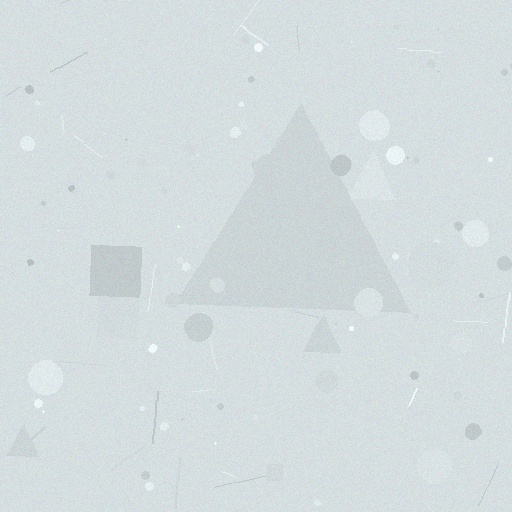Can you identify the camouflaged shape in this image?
The camouflaged shape is a triangle.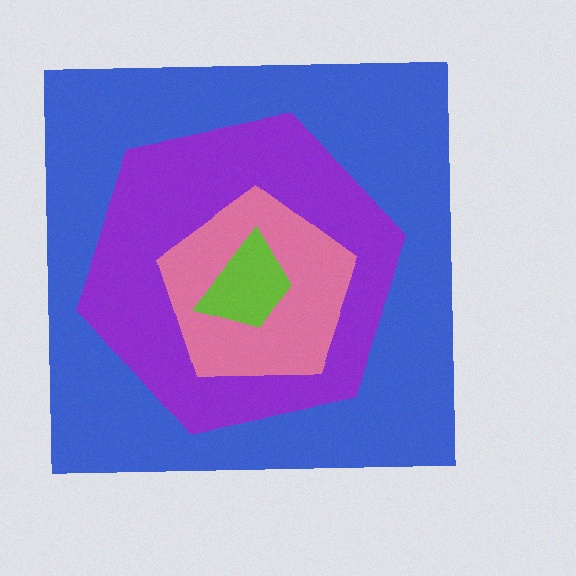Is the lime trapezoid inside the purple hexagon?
Yes.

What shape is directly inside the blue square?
The purple hexagon.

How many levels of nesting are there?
4.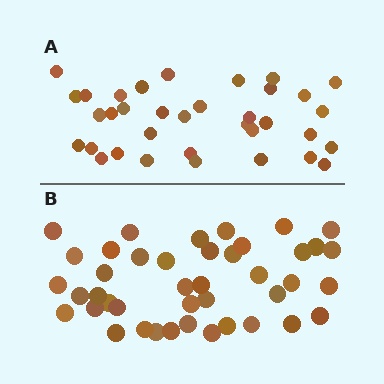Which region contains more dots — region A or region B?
Region B (the bottom region) has more dots.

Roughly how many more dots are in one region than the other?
Region B has roughly 8 or so more dots than region A.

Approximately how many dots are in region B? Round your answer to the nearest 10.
About 40 dots. (The exact count is 42, which rounds to 40.)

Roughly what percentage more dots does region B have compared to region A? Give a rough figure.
About 20% more.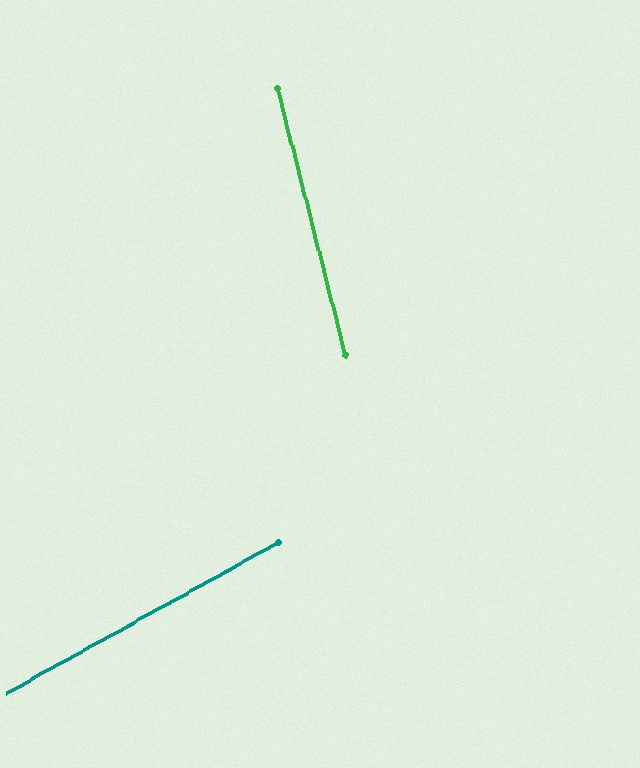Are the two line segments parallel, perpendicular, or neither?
Neither parallel nor perpendicular — they differ by about 75°.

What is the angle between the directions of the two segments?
Approximately 75 degrees.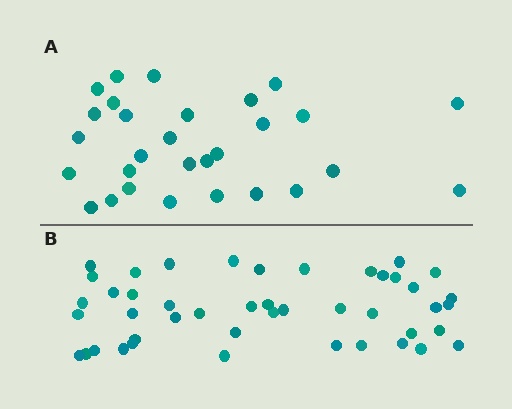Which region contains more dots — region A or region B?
Region B (the bottom region) has more dots.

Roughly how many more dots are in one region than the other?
Region B has approximately 15 more dots than region A.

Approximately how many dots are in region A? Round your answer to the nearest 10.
About 30 dots. (The exact count is 29, which rounds to 30.)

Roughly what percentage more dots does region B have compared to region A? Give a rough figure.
About 55% more.